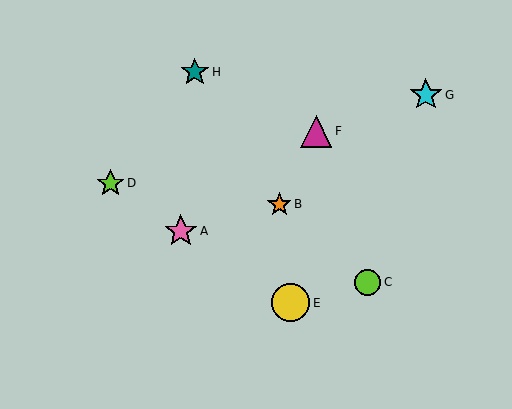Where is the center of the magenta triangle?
The center of the magenta triangle is at (316, 131).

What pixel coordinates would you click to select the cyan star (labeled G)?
Click at (426, 95) to select the cyan star G.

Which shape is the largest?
The yellow circle (labeled E) is the largest.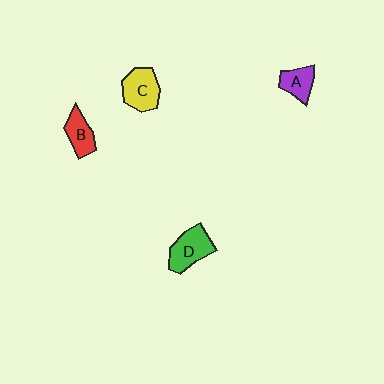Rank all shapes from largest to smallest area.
From largest to smallest: D (green), C (yellow), B (red), A (purple).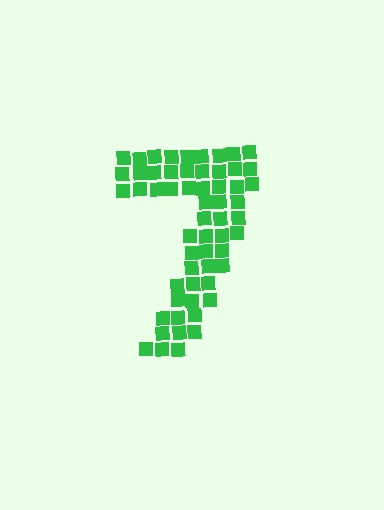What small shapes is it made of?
It is made of small squares.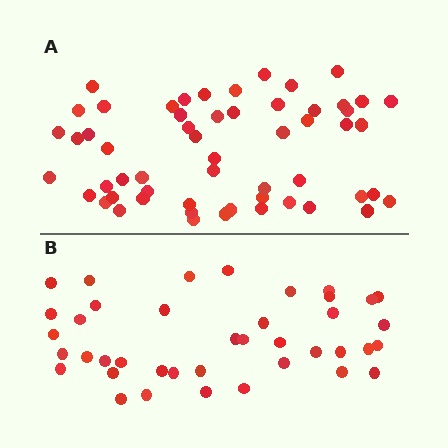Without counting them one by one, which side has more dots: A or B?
Region A (the top region) has more dots.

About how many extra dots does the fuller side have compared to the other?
Region A has approximately 15 more dots than region B.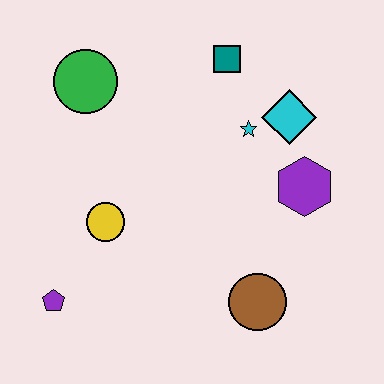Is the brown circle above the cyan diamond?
No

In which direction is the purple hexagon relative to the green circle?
The purple hexagon is to the right of the green circle.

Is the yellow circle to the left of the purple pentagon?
No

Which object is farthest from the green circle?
The brown circle is farthest from the green circle.